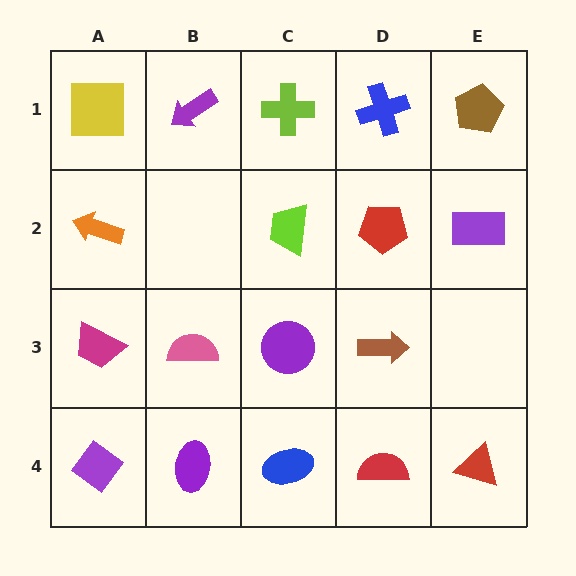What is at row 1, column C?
A lime cross.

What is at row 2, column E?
A purple rectangle.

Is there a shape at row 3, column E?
No, that cell is empty.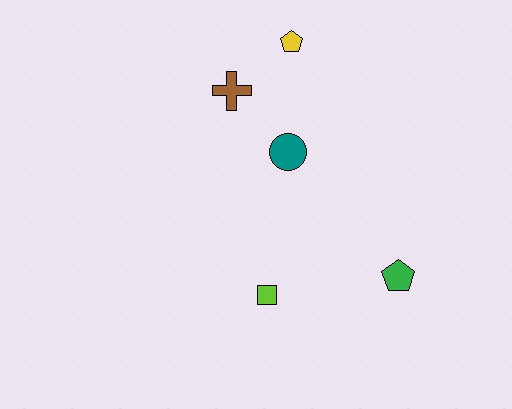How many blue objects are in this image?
There are no blue objects.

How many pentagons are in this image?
There are 2 pentagons.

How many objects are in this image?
There are 5 objects.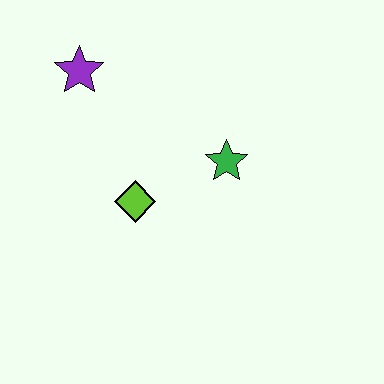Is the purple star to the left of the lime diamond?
Yes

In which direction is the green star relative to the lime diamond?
The green star is to the right of the lime diamond.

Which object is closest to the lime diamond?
The green star is closest to the lime diamond.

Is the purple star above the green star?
Yes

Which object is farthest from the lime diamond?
The purple star is farthest from the lime diamond.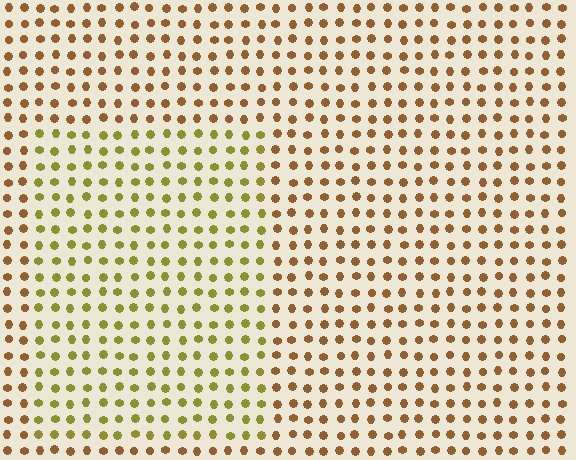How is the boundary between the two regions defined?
The boundary is defined purely by a slight shift in hue (about 33 degrees). Spacing, size, and orientation are identical on both sides.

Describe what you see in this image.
The image is filled with small brown elements in a uniform arrangement. A rectangle-shaped region is visible where the elements are tinted to a slightly different hue, forming a subtle color boundary.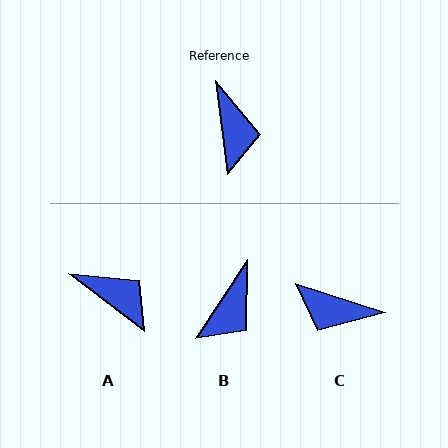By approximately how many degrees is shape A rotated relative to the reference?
Approximately 45 degrees counter-clockwise.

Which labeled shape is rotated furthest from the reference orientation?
C, about 115 degrees away.